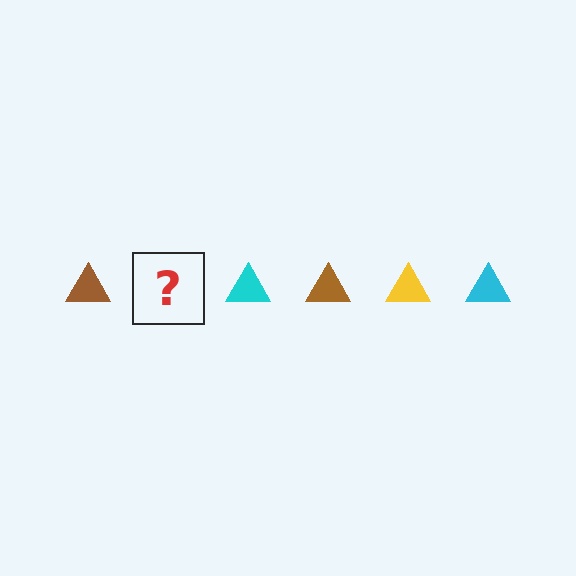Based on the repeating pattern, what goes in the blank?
The blank should be a yellow triangle.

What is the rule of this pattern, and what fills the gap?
The rule is that the pattern cycles through brown, yellow, cyan triangles. The gap should be filled with a yellow triangle.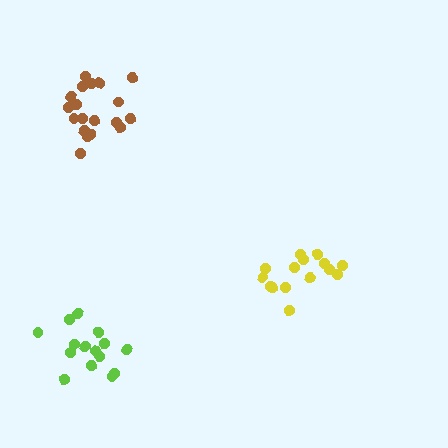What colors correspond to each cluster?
The clusters are colored: yellow, lime, brown.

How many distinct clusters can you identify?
There are 3 distinct clusters.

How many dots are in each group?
Group 1: 15 dots, Group 2: 16 dots, Group 3: 19 dots (50 total).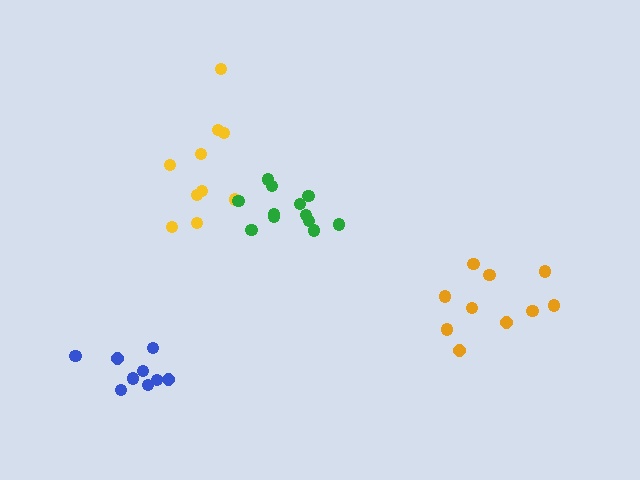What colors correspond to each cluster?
The clusters are colored: yellow, green, orange, blue.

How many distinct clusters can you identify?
There are 4 distinct clusters.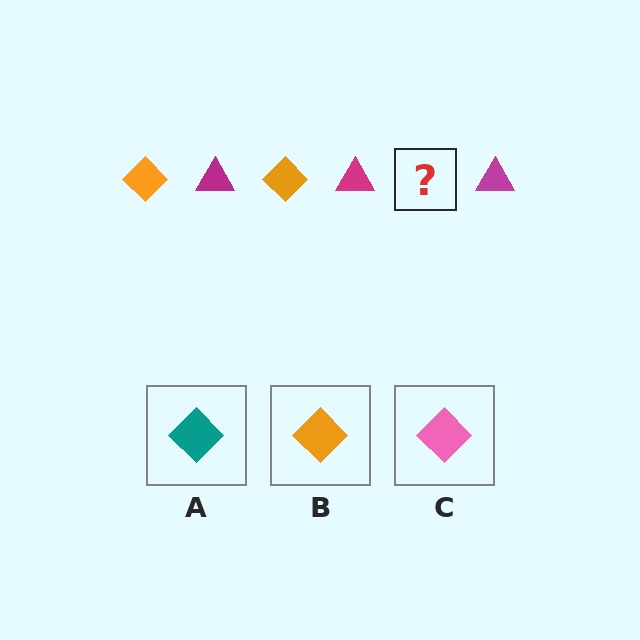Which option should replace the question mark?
Option B.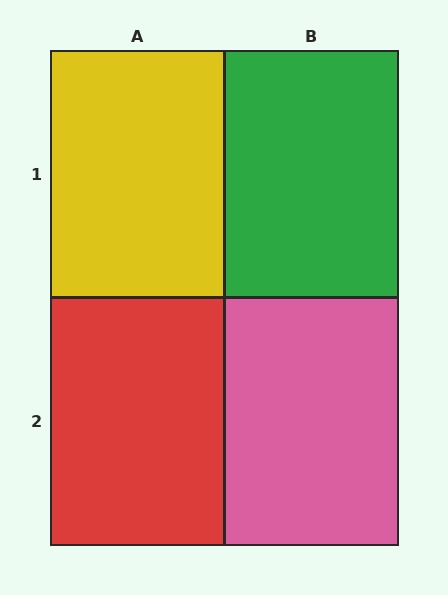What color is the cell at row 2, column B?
Pink.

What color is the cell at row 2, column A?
Red.